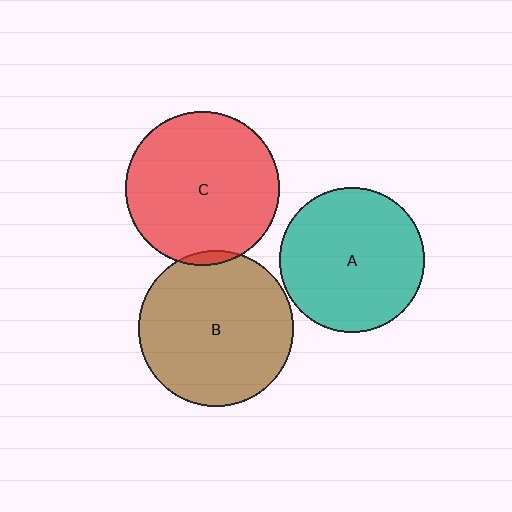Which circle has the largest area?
Circle B (brown).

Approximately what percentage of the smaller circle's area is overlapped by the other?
Approximately 5%.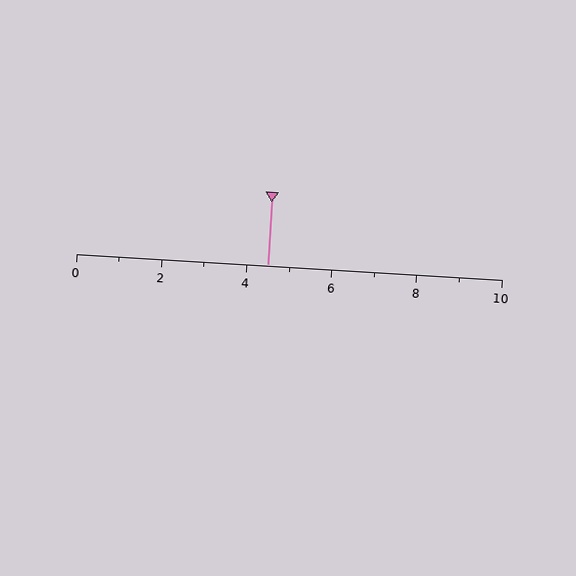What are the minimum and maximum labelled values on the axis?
The axis runs from 0 to 10.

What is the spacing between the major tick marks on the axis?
The major ticks are spaced 2 apart.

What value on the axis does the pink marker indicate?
The marker indicates approximately 4.5.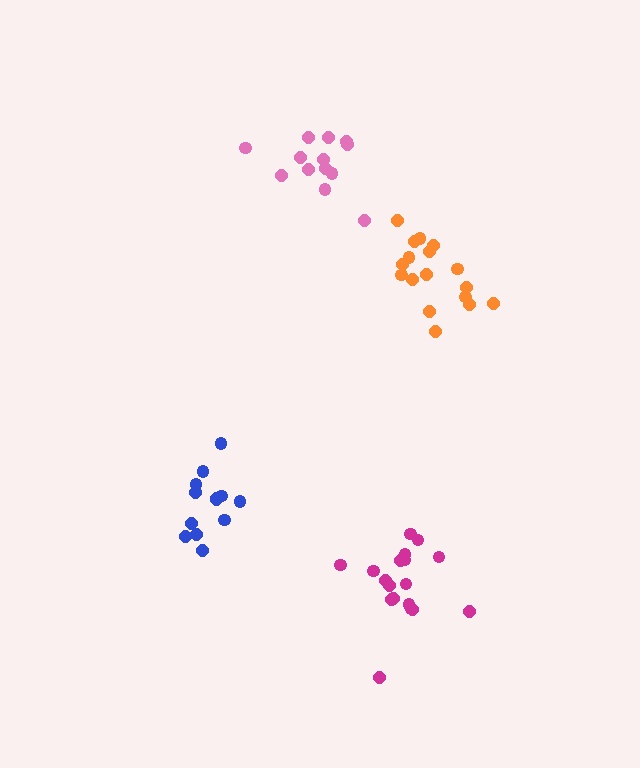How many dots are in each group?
Group 1: 17 dots, Group 2: 13 dots, Group 3: 13 dots, Group 4: 18 dots (61 total).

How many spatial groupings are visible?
There are 4 spatial groupings.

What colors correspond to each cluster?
The clusters are colored: orange, blue, pink, magenta.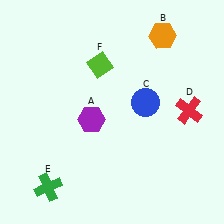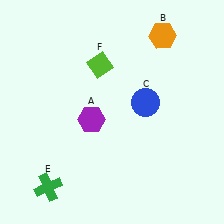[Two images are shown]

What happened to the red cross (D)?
The red cross (D) was removed in Image 2. It was in the top-right area of Image 1.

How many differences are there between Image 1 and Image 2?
There is 1 difference between the two images.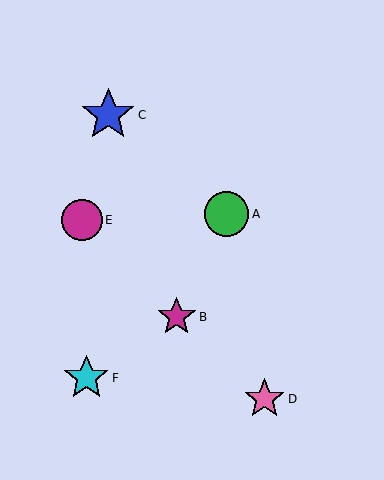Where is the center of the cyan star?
The center of the cyan star is at (86, 378).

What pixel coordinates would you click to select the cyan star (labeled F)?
Click at (86, 378) to select the cyan star F.